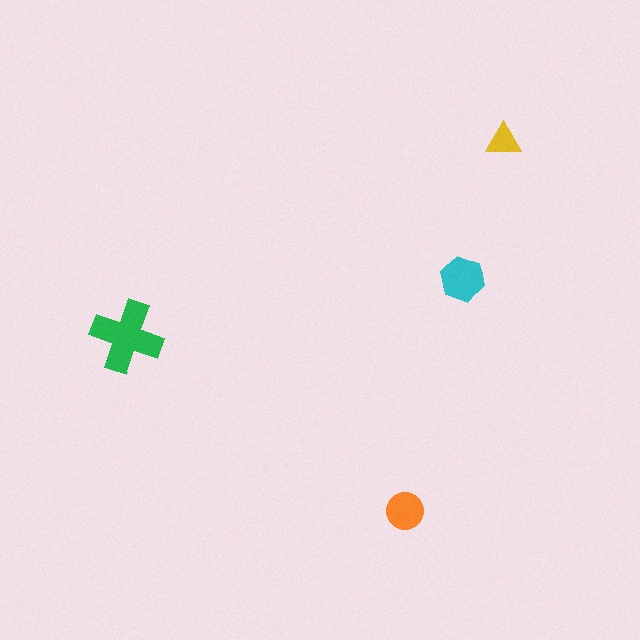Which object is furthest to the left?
The green cross is leftmost.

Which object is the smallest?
The yellow triangle.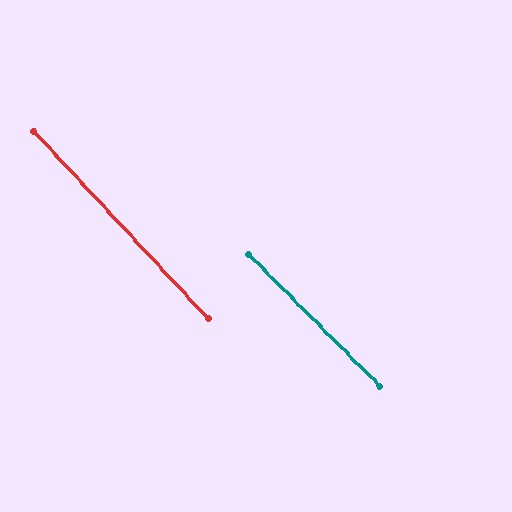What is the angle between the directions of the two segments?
Approximately 2 degrees.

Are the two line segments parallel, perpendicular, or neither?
Parallel — their directions differ by only 1.9°.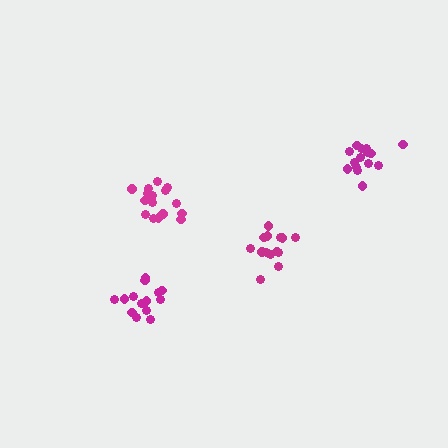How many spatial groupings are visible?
There are 4 spatial groupings.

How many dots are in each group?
Group 1: 16 dots, Group 2: 15 dots, Group 3: 14 dots, Group 4: 14 dots (59 total).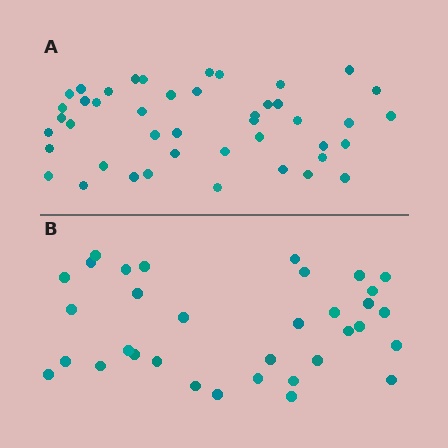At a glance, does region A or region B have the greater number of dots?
Region A (the top region) has more dots.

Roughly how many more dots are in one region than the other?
Region A has roughly 10 or so more dots than region B.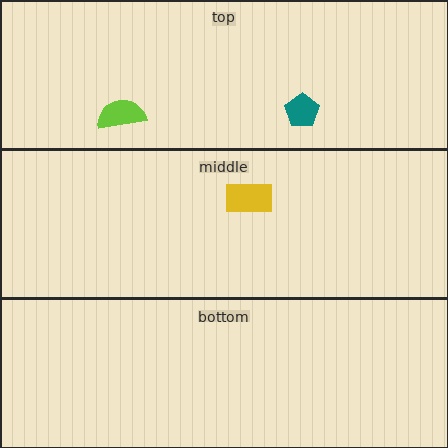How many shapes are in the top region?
2.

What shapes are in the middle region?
The yellow rectangle.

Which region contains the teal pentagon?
The top region.